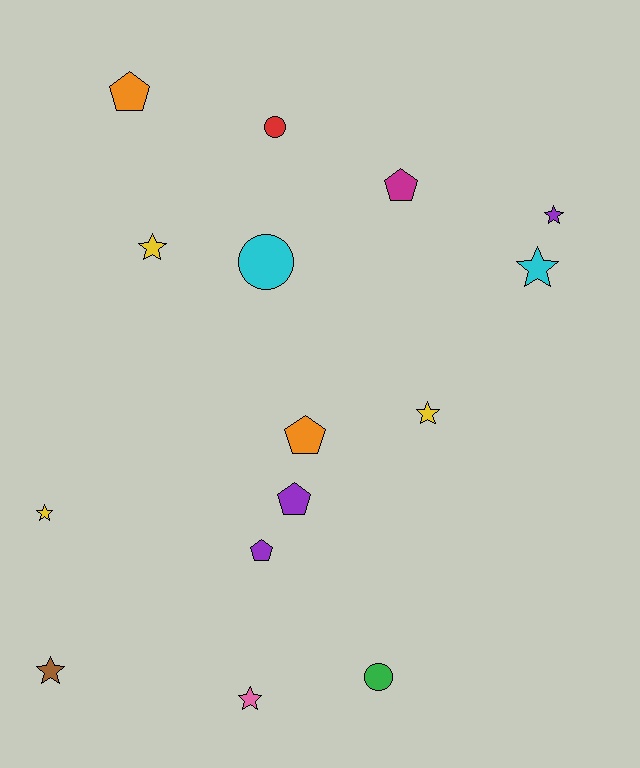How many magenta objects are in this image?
There is 1 magenta object.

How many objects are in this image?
There are 15 objects.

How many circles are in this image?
There are 3 circles.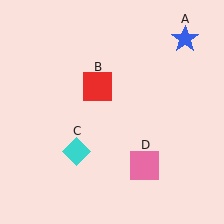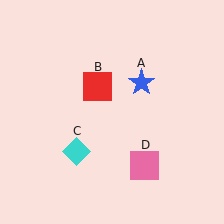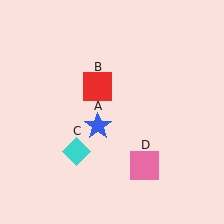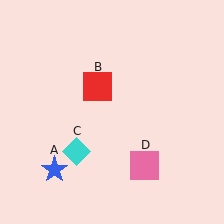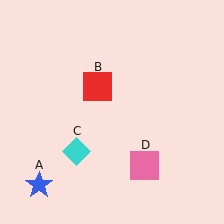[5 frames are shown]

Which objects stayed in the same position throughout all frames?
Red square (object B) and cyan diamond (object C) and pink square (object D) remained stationary.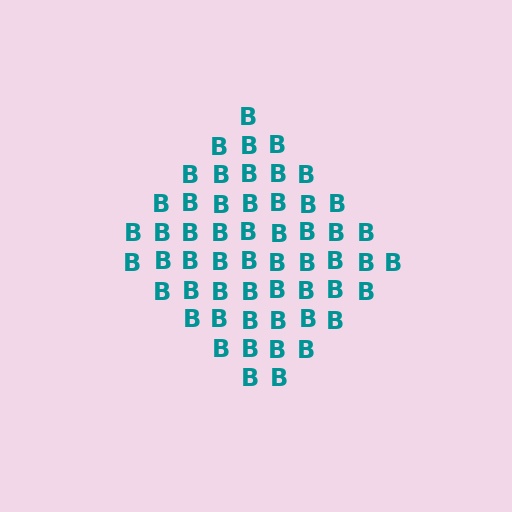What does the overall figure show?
The overall figure shows a diamond.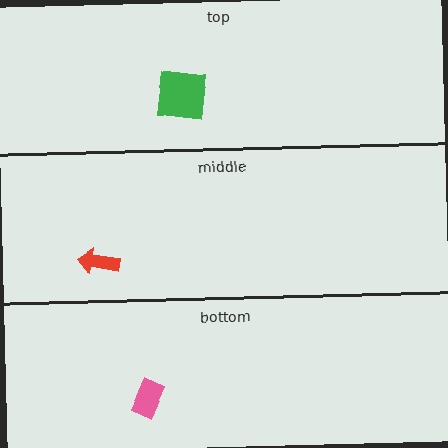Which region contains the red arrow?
The middle region.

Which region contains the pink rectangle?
The bottom region.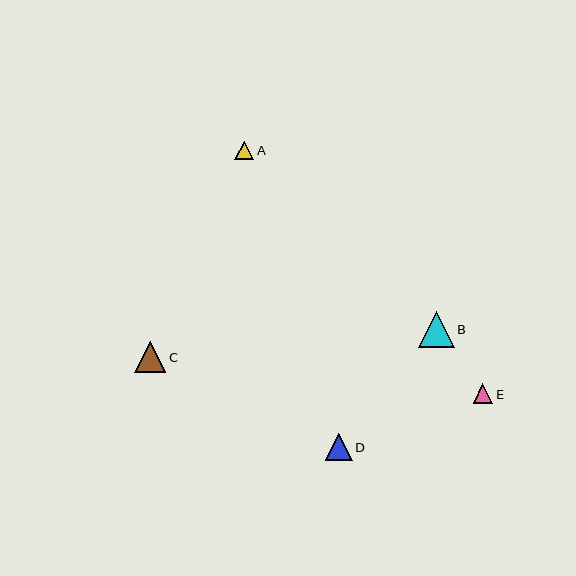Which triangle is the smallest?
Triangle A is the smallest with a size of approximately 19 pixels.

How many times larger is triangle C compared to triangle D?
Triangle C is approximately 1.1 times the size of triangle D.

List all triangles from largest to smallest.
From largest to smallest: B, C, D, E, A.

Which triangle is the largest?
Triangle B is the largest with a size of approximately 36 pixels.